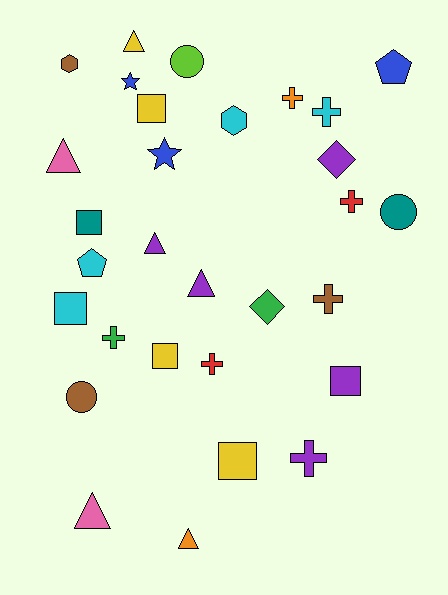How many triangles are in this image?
There are 6 triangles.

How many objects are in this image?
There are 30 objects.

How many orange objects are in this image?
There are 2 orange objects.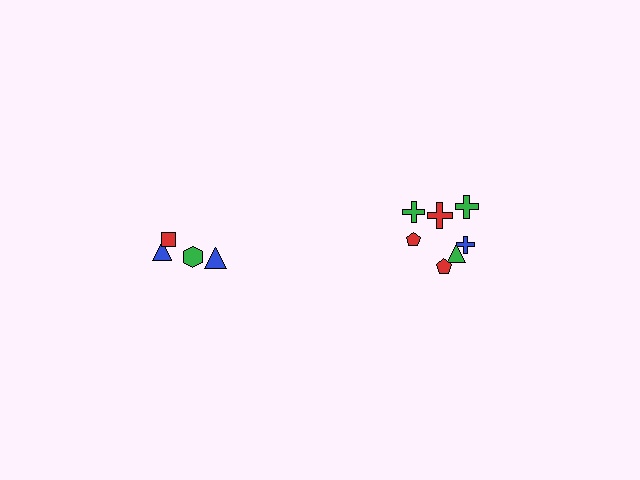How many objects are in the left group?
There are 4 objects.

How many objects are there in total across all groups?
There are 11 objects.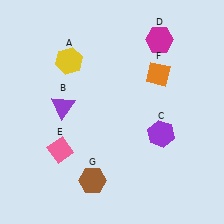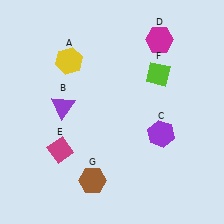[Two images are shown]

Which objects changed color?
E changed from pink to magenta. F changed from orange to lime.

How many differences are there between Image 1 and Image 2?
There are 2 differences between the two images.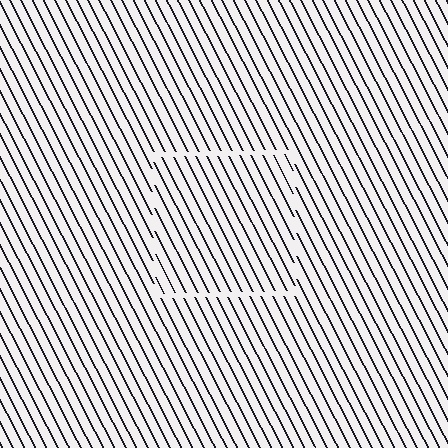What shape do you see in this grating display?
An illusory square. The interior of the shape contains the same grating, shifted by half a period — the contour is defined by the phase discontinuity where line-ends from the inner and outer gratings abut.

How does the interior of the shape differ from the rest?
The interior of the shape contains the same grating, shifted by half a period — the contour is defined by the phase discontinuity where line-ends from the inner and outer gratings abut.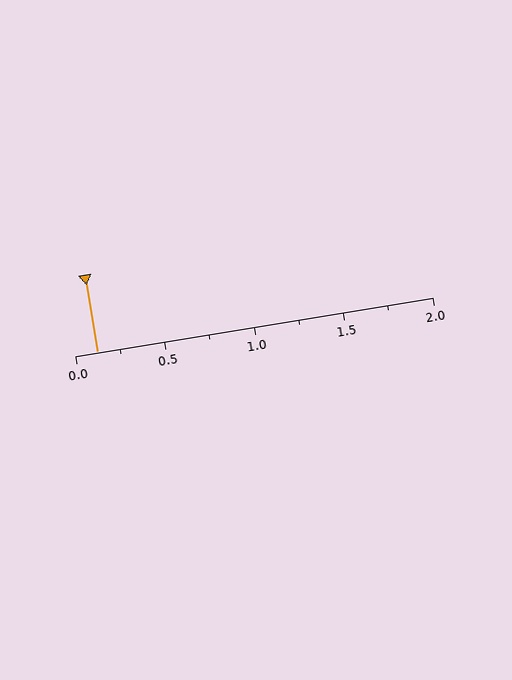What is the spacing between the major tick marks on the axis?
The major ticks are spaced 0.5 apart.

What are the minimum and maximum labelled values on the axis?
The axis runs from 0.0 to 2.0.